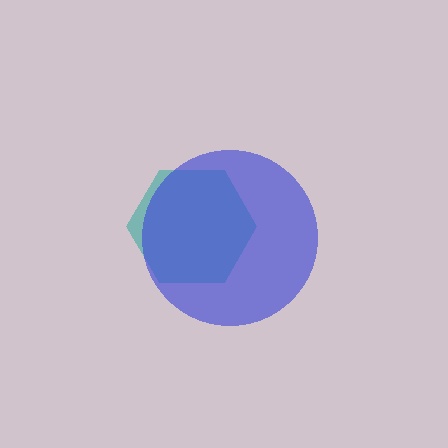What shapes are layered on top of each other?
The layered shapes are: a teal hexagon, a blue circle.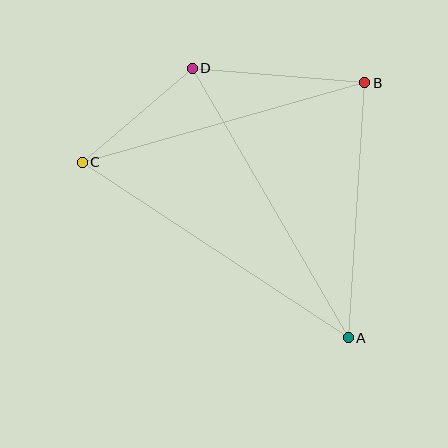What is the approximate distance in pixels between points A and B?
The distance between A and B is approximately 255 pixels.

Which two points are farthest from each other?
Points A and C are farthest from each other.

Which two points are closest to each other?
Points C and D are closest to each other.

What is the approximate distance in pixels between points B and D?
The distance between B and D is approximately 173 pixels.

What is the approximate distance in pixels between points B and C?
The distance between B and C is approximately 293 pixels.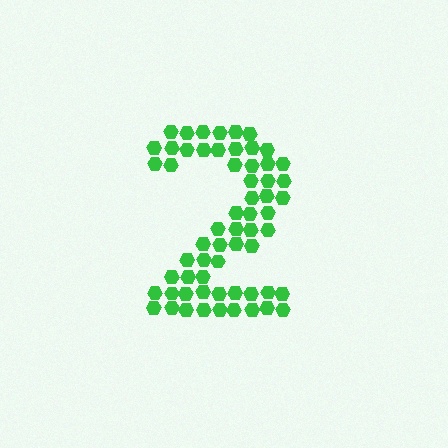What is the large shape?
The large shape is the digit 2.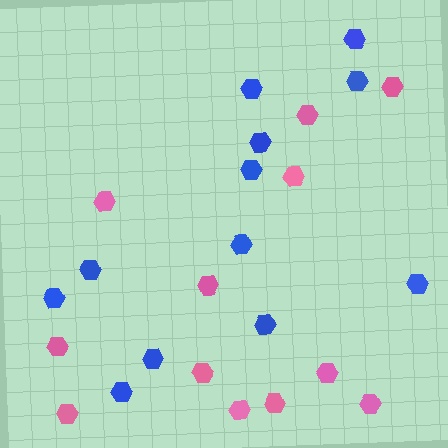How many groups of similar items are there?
There are 2 groups: one group of blue hexagons (12) and one group of pink hexagons (12).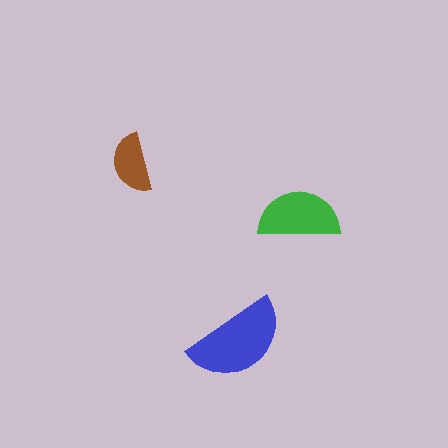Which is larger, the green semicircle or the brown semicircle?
The green one.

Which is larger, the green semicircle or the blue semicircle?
The blue one.